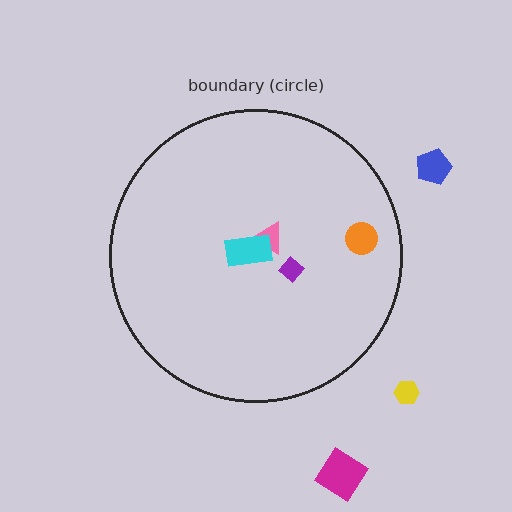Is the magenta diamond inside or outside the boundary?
Outside.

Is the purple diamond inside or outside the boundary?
Inside.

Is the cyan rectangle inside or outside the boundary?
Inside.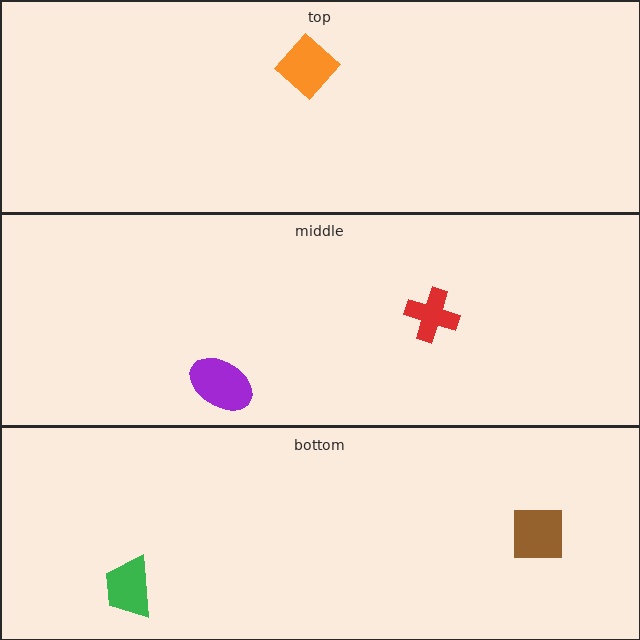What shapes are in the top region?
The orange diamond.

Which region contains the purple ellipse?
The middle region.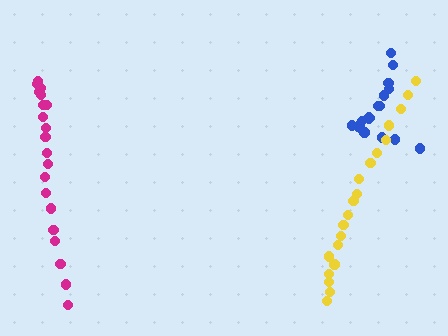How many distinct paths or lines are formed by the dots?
There are 3 distinct paths.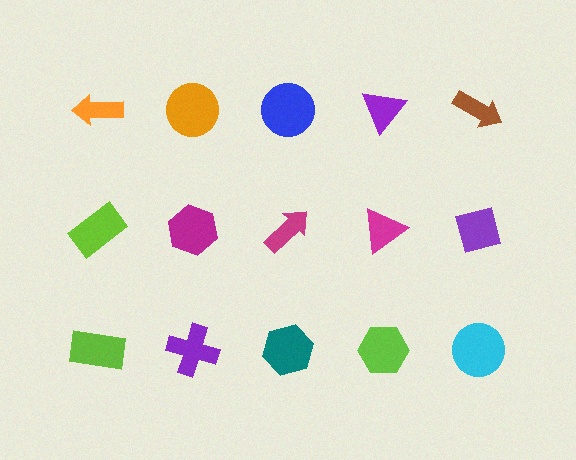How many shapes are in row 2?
5 shapes.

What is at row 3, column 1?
A lime rectangle.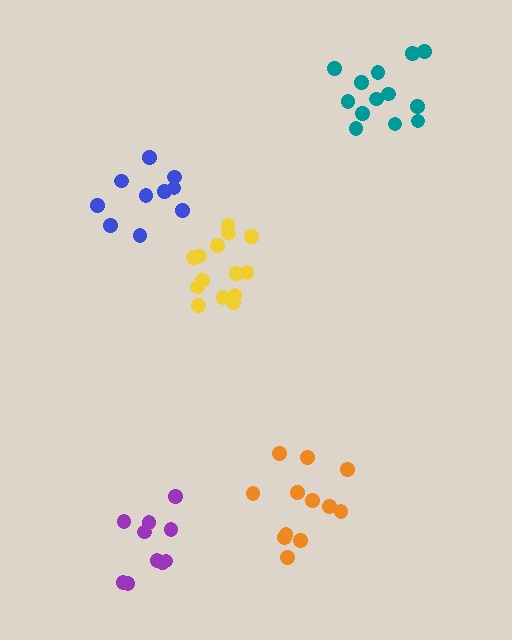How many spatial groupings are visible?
There are 5 spatial groupings.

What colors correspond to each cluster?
The clusters are colored: yellow, blue, orange, teal, purple.